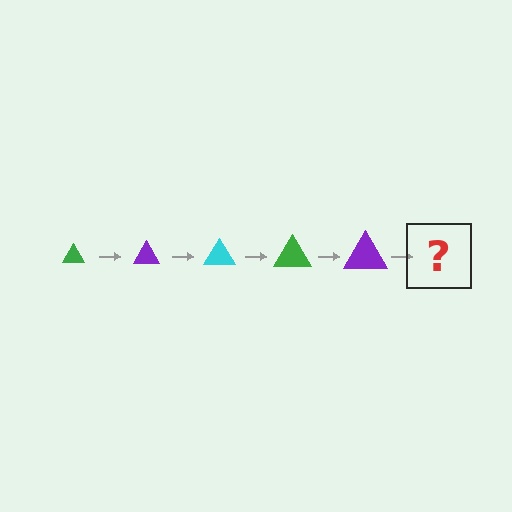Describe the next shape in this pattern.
It should be a cyan triangle, larger than the previous one.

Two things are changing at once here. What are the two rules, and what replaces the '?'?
The two rules are that the triangle grows larger each step and the color cycles through green, purple, and cyan. The '?' should be a cyan triangle, larger than the previous one.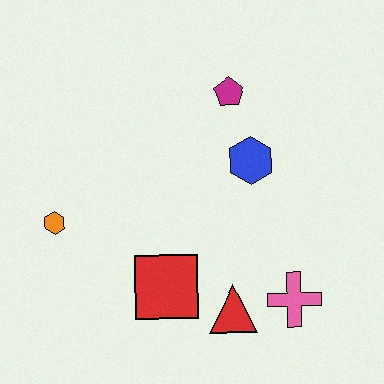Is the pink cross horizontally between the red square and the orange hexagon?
No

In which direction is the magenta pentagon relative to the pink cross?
The magenta pentagon is above the pink cross.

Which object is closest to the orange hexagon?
The red square is closest to the orange hexagon.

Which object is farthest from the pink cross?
The orange hexagon is farthest from the pink cross.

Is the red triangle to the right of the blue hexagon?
No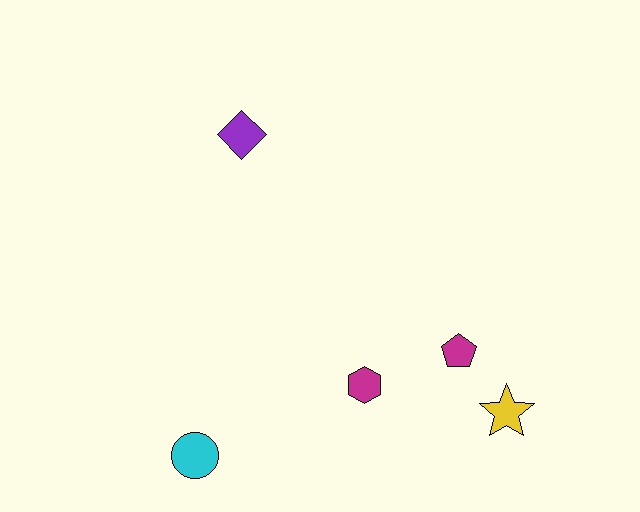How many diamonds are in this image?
There is 1 diamond.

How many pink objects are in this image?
There are no pink objects.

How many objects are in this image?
There are 5 objects.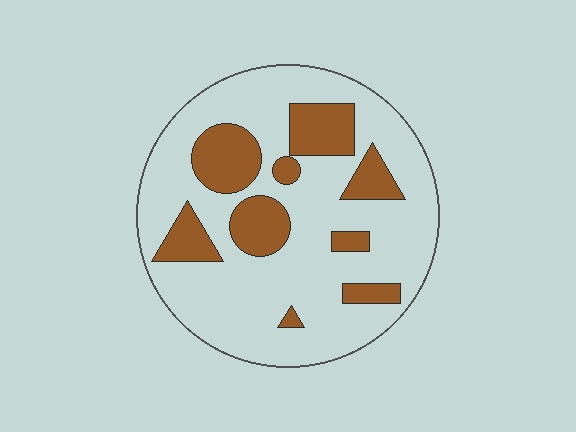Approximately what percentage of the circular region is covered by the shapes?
Approximately 25%.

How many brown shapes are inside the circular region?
9.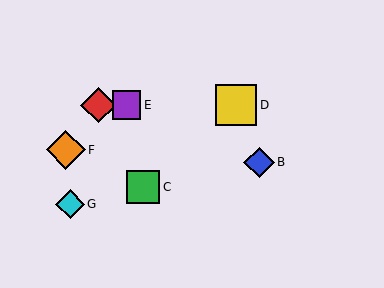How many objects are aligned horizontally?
3 objects (A, D, E) are aligned horizontally.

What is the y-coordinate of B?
Object B is at y≈162.